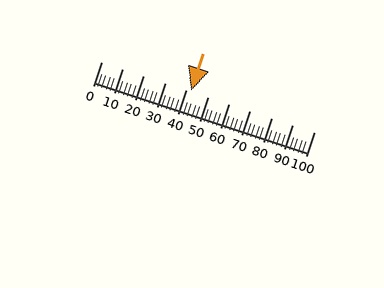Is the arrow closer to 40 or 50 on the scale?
The arrow is closer to 40.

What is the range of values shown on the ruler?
The ruler shows values from 0 to 100.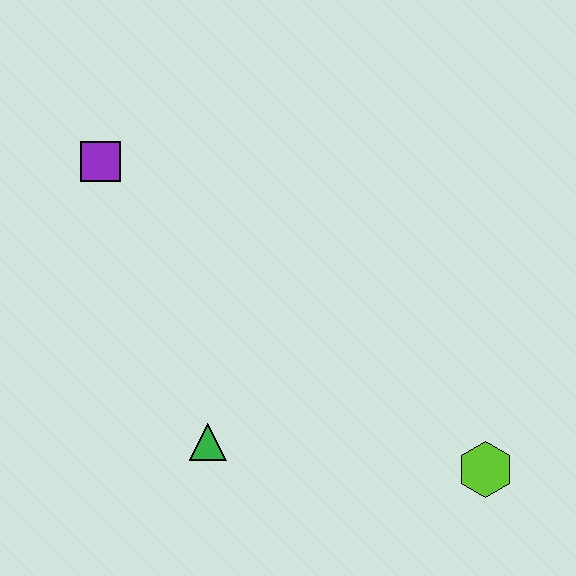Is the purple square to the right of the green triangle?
No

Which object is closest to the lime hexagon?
The green triangle is closest to the lime hexagon.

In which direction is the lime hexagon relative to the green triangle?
The lime hexagon is to the right of the green triangle.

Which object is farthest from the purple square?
The lime hexagon is farthest from the purple square.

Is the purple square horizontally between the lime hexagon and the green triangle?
No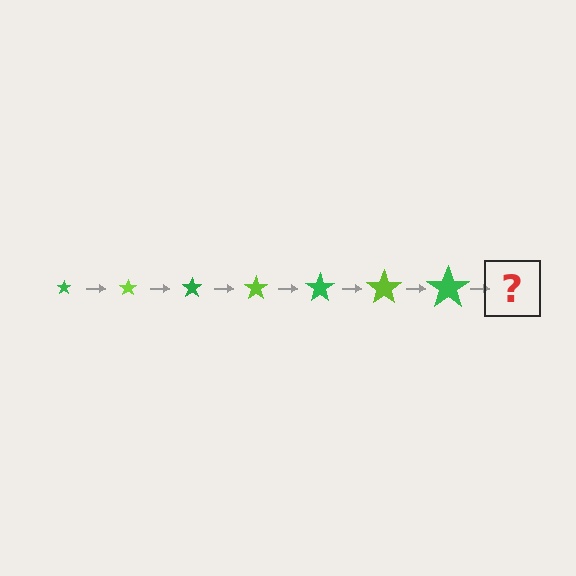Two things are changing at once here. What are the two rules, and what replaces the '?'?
The two rules are that the star grows larger each step and the color cycles through green and lime. The '?' should be a lime star, larger than the previous one.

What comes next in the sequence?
The next element should be a lime star, larger than the previous one.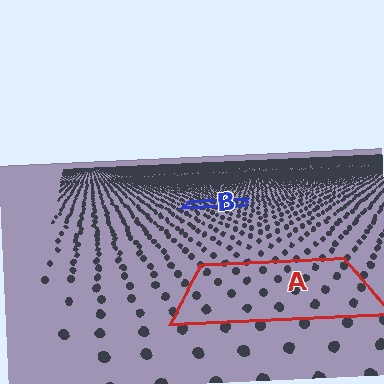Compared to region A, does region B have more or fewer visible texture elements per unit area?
Region B has more texture elements per unit area — they are packed more densely because it is farther away.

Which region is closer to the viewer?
Region A is closer. The texture elements there are larger and more spread out.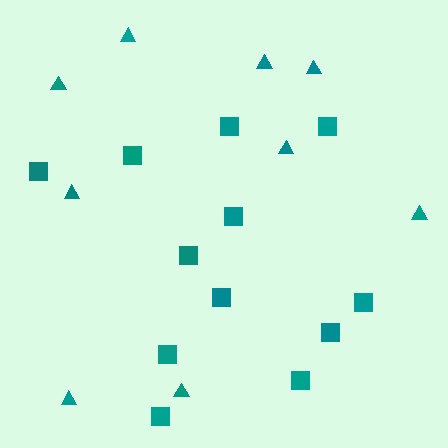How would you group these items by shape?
There are 2 groups: one group of triangles (9) and one group of squares (12).